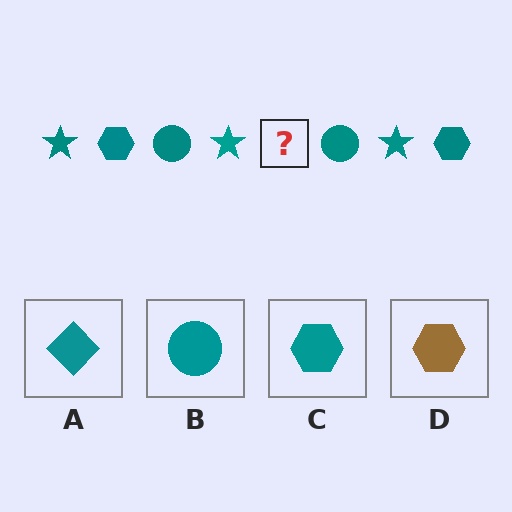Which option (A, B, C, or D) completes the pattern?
C.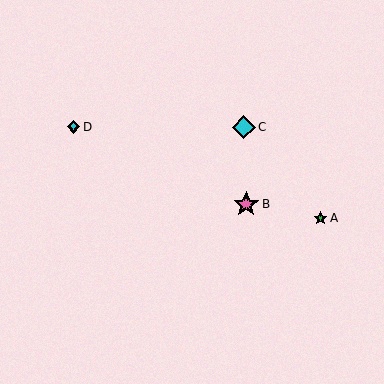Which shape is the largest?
The pink star (labeled B) is the largest.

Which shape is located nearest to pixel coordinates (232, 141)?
The cyan diamond (labeled C) at (244, 127) is nearest to that location.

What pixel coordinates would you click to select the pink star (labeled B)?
Click at (246, 204) to select the pink star B.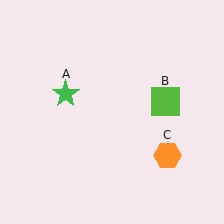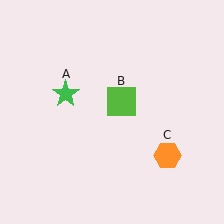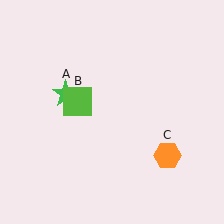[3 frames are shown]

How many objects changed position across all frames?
1 object changed position: lime square (object B).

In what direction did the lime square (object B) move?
The lime square (object B) moved left.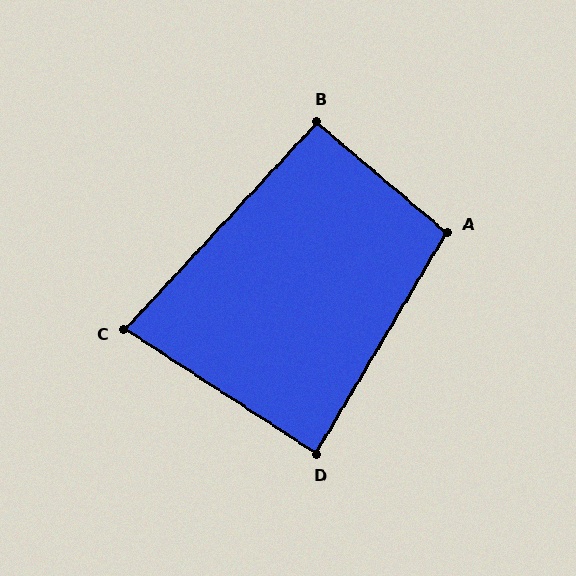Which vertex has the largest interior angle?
A, at approximately 100 degrees.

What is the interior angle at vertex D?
Approximately 88 degrees (approximately right).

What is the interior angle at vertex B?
Approximately 92 degrees (approximately right).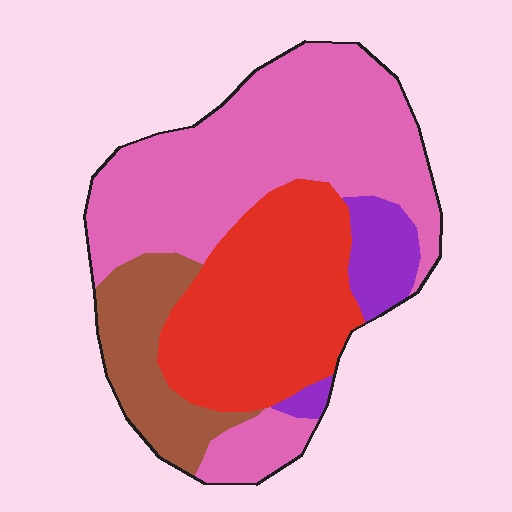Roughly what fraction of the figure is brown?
Brown takes up about one eighth (1/8) of the figure.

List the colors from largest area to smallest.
From largest to smallest: pink, red, brown, purple.